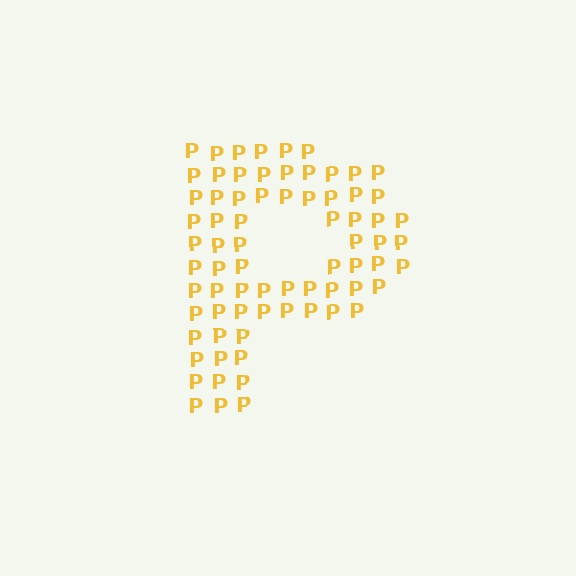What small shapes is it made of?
It is made of small letter P's.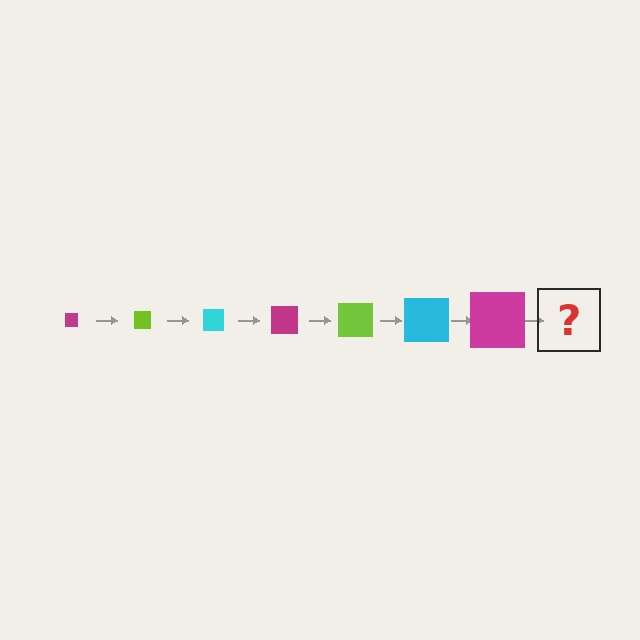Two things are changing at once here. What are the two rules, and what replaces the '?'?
The two rules are that the square grows larger each step and the color cycles through magenta, lime, and cyan. The '?' should be a lime square, larger than the previous one.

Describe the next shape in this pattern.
It should be a lime square, larger than the previous one.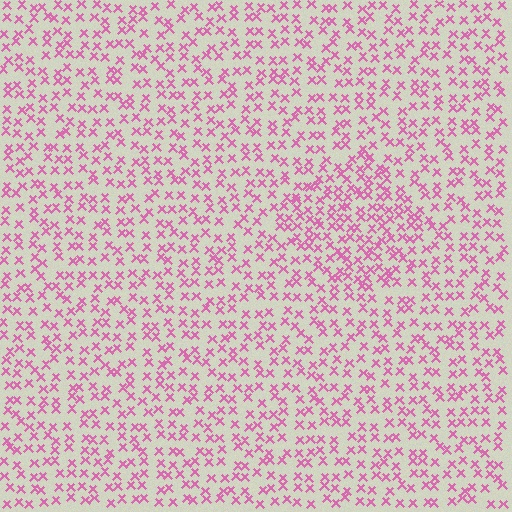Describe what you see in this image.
The image contains small pink elements arranged at two different densities. A diamond-shaped region is visible where the elements are more densely packed than the surrounding area.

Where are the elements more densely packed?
The elements are more densely packed inside the diamond boundary.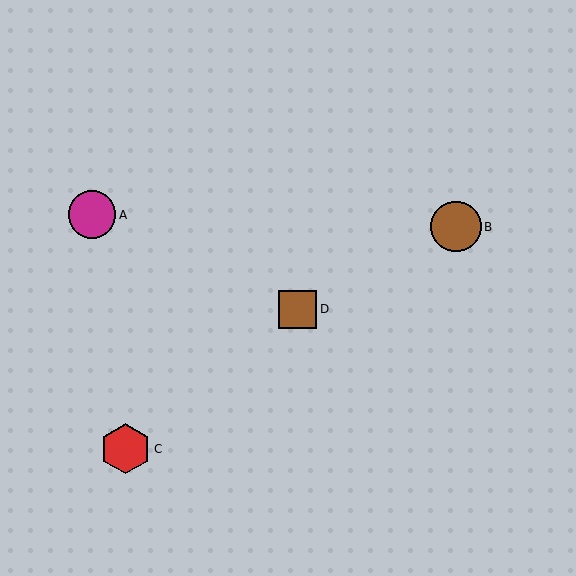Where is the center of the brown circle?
The center of the brown circle is at (456, 227).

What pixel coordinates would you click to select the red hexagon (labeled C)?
Click at (126, 449) to select the red hexagon C.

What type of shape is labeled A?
Shape A is a magenta circle.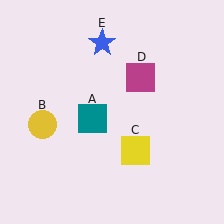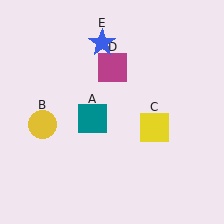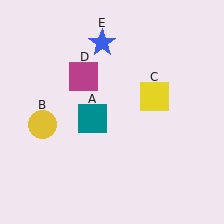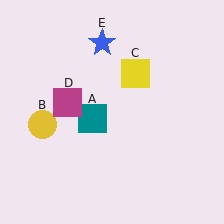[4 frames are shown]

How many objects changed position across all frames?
2 objects changed position: yellow square (object C), magenta square (object D).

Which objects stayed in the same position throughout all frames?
Teal square (object A) and yellow circle (object B) and blue star (object E) remained stationary.